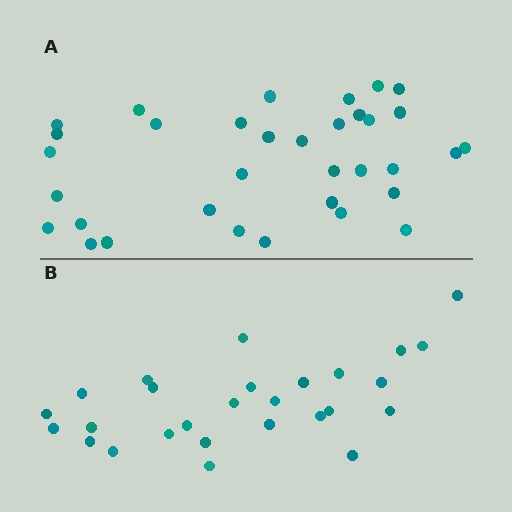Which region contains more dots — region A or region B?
Region A (the top region) has more dots.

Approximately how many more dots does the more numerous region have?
Region A has roughly 8 or so more dots than region B.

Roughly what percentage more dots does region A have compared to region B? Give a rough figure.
About 25% more.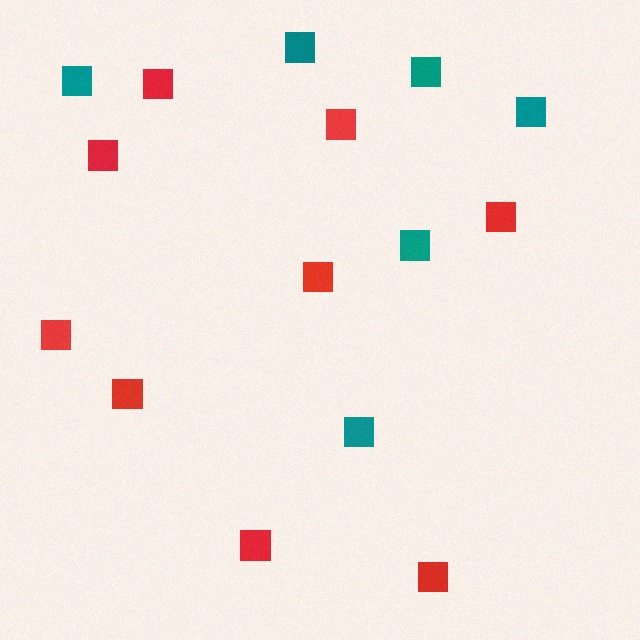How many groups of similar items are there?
There are 2 groups: one group of red squares (9) and one group of teal squares (6).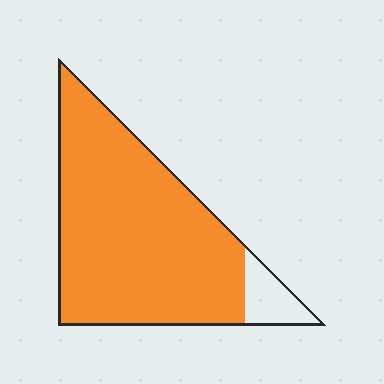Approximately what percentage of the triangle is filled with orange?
Approximately 90%.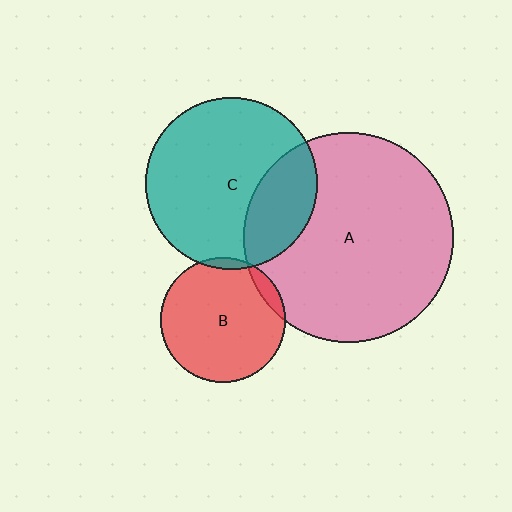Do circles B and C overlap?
Yes.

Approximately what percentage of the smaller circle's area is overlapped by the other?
Approximately 5%.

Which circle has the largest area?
Circle A (pink).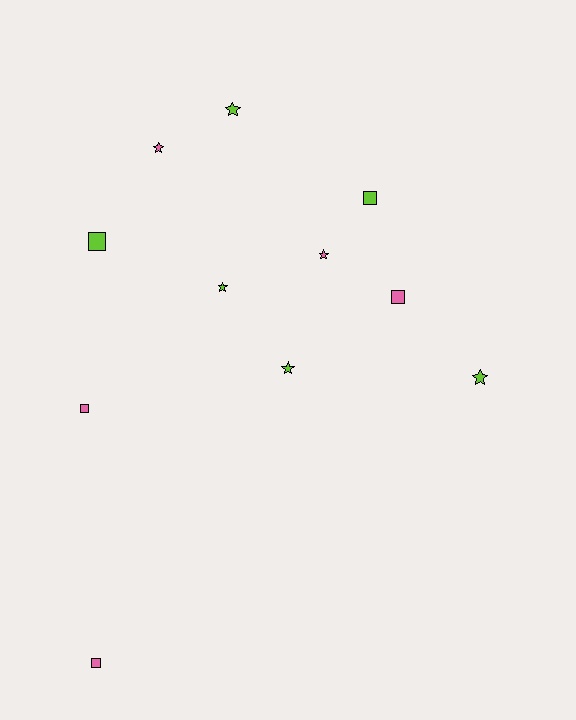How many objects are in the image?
There are 11 objects.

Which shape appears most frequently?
Star, with 6 objects.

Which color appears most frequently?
Lime, with 6 objects.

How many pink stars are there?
There are 2 pink stars.